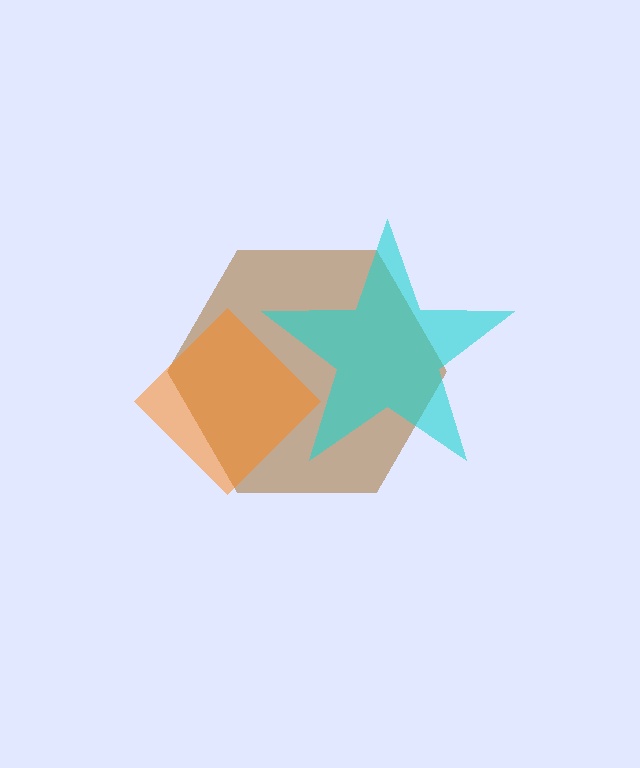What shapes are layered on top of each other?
The layered shapes are: a brown hexagon, a cyan star, an orange diamond.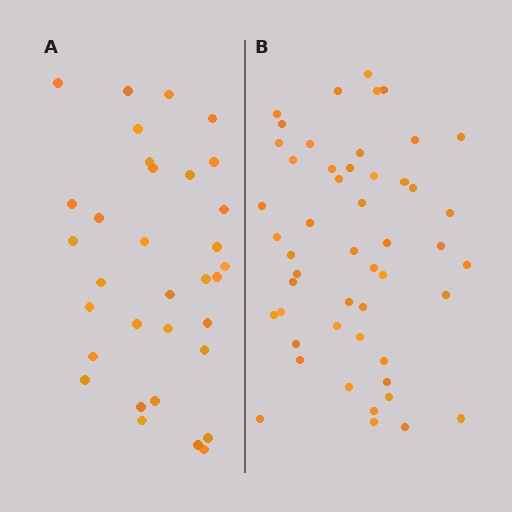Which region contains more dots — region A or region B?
Region B (the right region) has more dots.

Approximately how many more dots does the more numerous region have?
Region B has approximately 15 more dots than region A.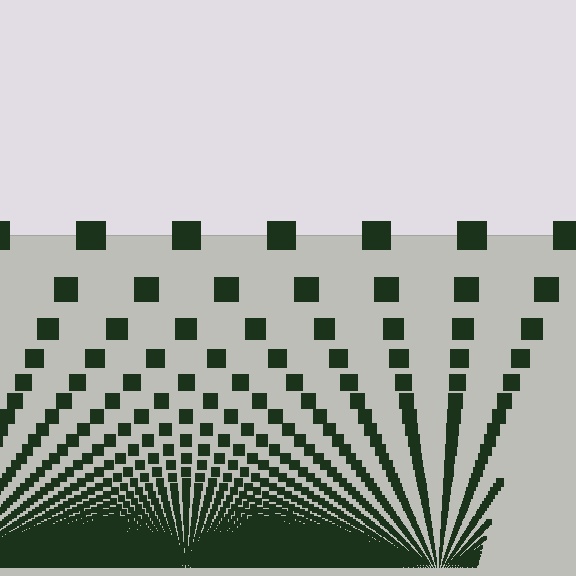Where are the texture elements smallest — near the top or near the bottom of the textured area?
Near the bottom.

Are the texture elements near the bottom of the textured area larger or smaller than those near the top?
Smaller. The gradient is inverted — elements near the bottom are smaller and denser.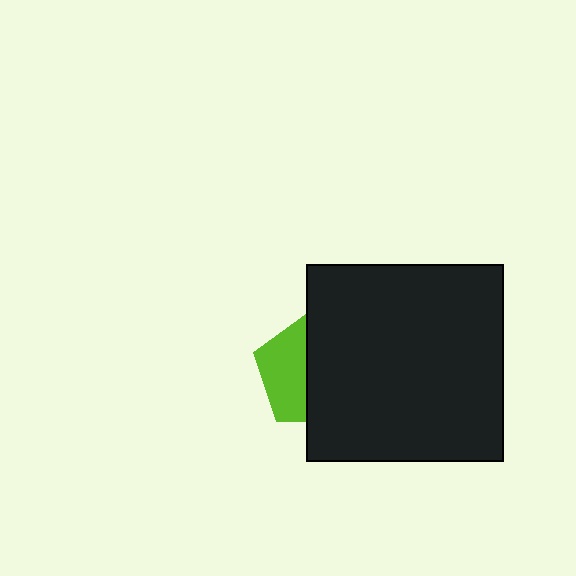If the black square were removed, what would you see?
You would see the complete lime pentagon.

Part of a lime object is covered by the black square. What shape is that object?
It is a pentagon.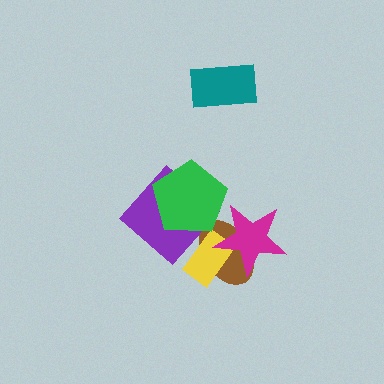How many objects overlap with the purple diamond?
1 object overlaps with the purple diamond.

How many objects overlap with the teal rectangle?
0 objects overlap with the teal rectangle.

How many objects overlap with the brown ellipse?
3 objects overlap with the brown ellipse.